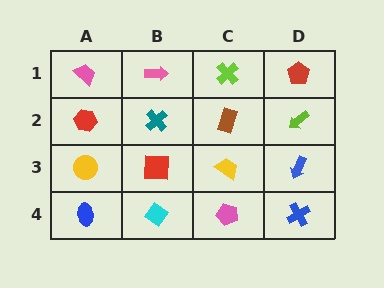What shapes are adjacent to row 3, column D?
A lime arrow (row 2, column D), a blue cross (row 4, column D), a yellow trapezoid (row 3, column C).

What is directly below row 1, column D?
A lime arrow.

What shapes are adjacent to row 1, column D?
A lime arrow (row 2, column D), a lime cross (row 1, column C).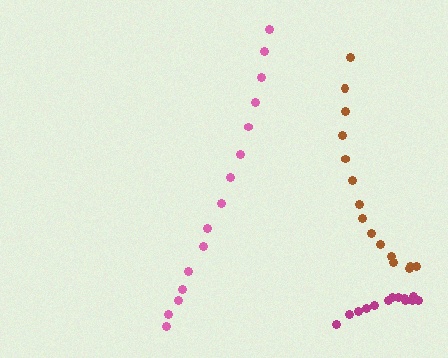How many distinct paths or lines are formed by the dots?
There are 3 distinct paths.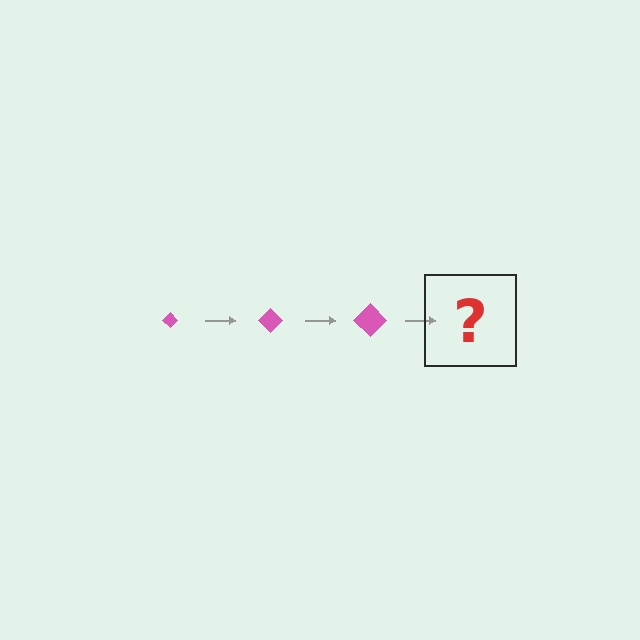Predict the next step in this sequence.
The next step is a pink diamond, larger than the previous one.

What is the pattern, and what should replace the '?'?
The pattern is that the diamond gets progressively larger each step. The '?' should be a pink diamond, larger than the previous one.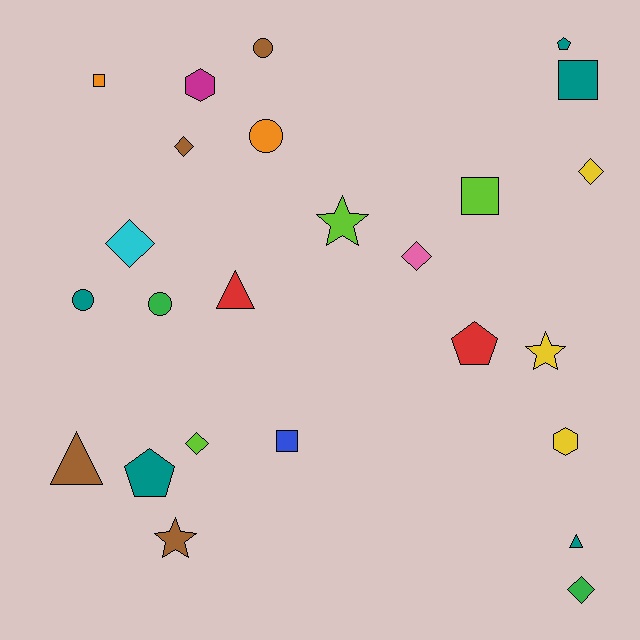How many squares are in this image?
There are 4 squares.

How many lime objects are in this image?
There are 3 lime objects.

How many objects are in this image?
There are 25 objects.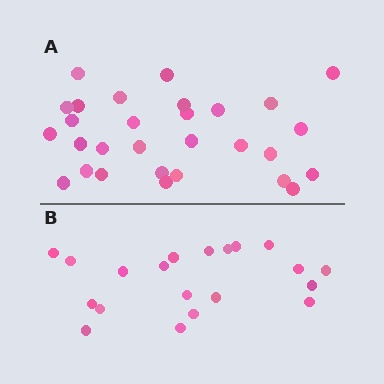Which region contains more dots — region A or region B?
Region A (the top region) has more dots.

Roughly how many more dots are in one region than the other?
Region A has roughly 8 or so more dots than region B.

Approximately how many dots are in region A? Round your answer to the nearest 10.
About 30 dots. (The exact count is 29, which rounds to 30.)